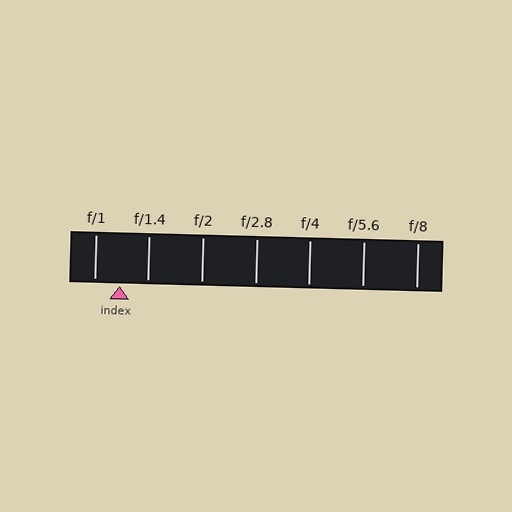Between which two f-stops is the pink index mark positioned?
The index mark is between f/1 and f/1.4.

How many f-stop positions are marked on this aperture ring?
There are 7 f-stop positions marked.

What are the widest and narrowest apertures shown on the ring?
The widest aperture shown is f/1 and the narrowest is f/8.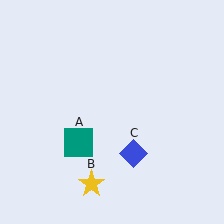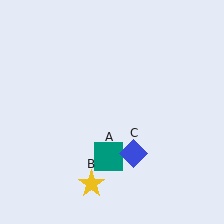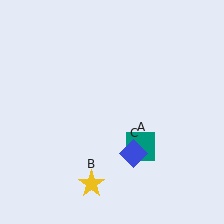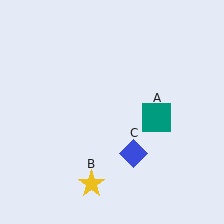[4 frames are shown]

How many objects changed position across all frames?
1 object changed position: teal square (object A).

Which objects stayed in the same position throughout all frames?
Yellow star (object B) and blue diamond (object C) remained stationary.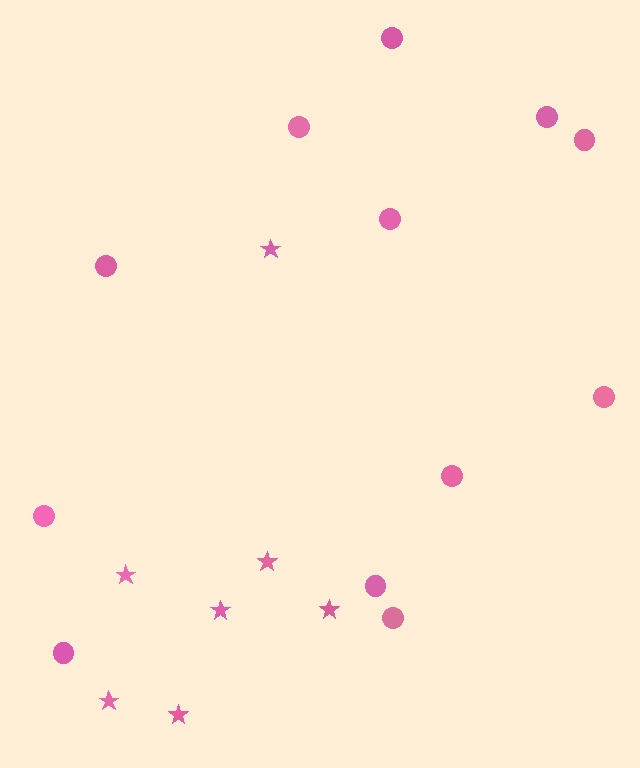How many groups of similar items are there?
There are 2 groups: one group of circles (12) and one group of stars (7).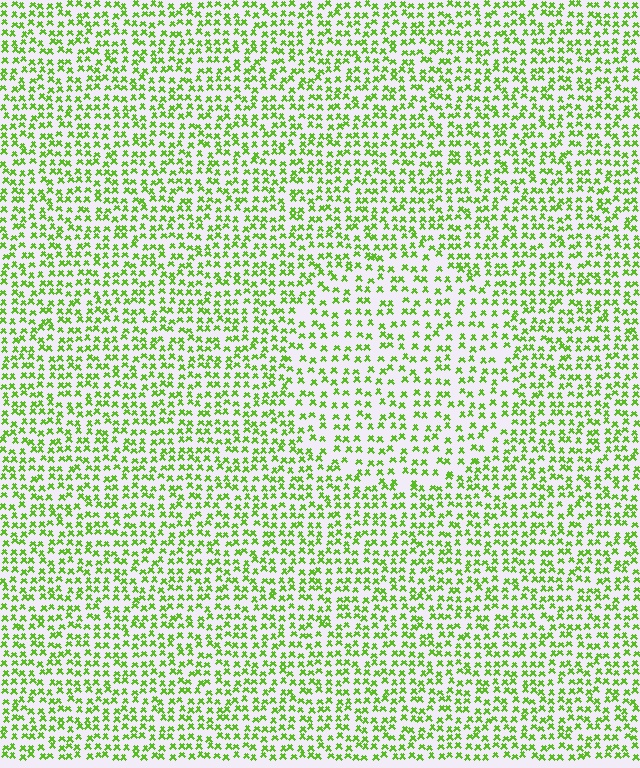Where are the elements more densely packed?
The elements are more densely packed outside the circle boundary.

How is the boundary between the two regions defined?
The boundary is defined by a change in element density (approximately 1.5x ratio). All elements are the same color, size, and shape.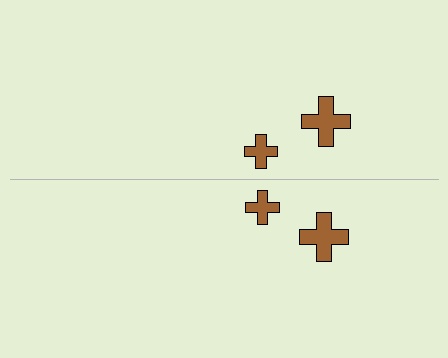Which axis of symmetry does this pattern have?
The pattern has a horizontal axis of symmetry running through the center of the image.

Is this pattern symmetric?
Yes, this pattern has bilateral (reflection) symmetry.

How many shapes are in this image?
There are 4 shapes in this image.